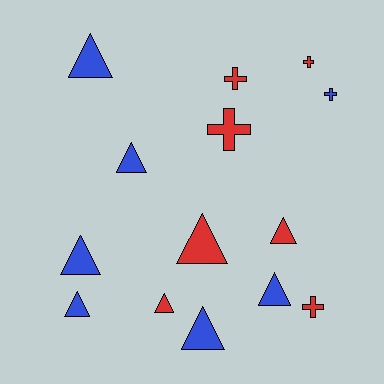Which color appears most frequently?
Red, with 7 objects.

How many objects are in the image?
There are 14 objects.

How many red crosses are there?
There are 4 red crosses.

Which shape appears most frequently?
Triangle, with 9 objects.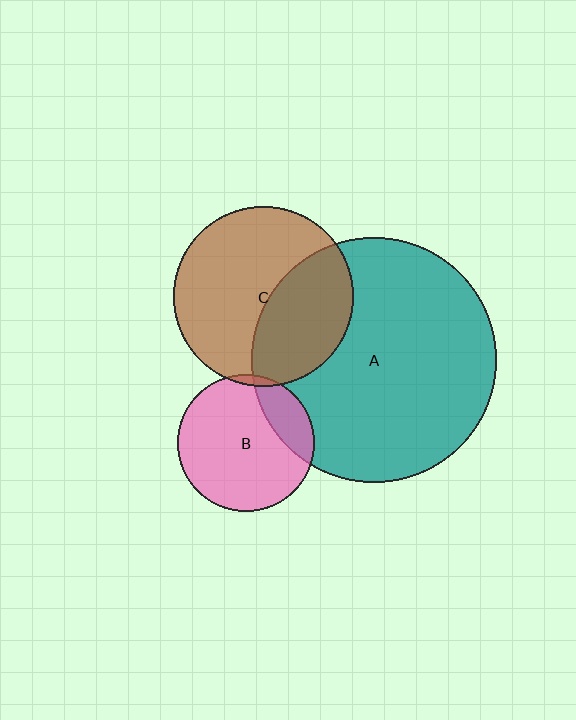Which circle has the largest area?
Circle A (teal).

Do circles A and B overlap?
Yes.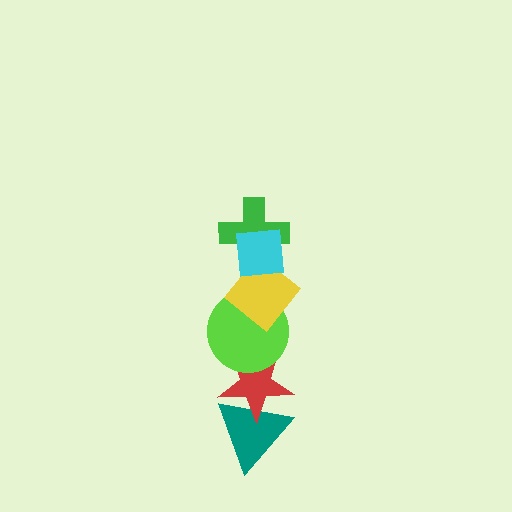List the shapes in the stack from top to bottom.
From top to bottom: the cyan square, the green cross, the yellow diamond, the lime circle, the red star, the teal triangle.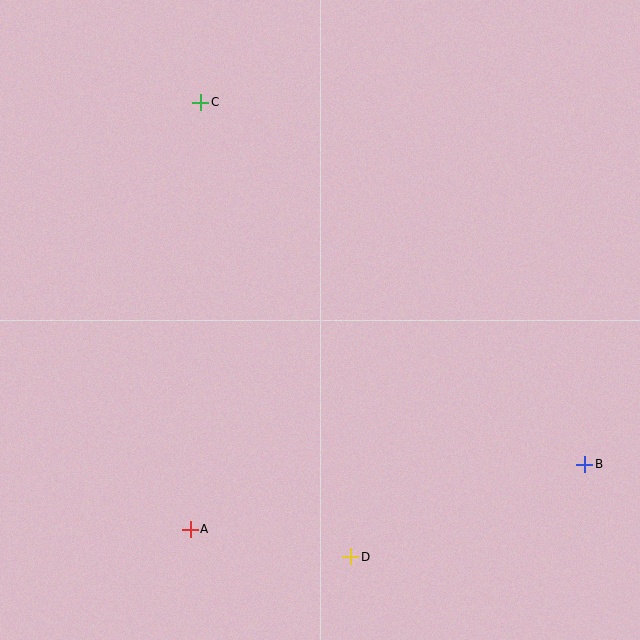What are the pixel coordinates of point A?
Point A is at (190, 529).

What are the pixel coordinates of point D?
Point D is at (351, 557).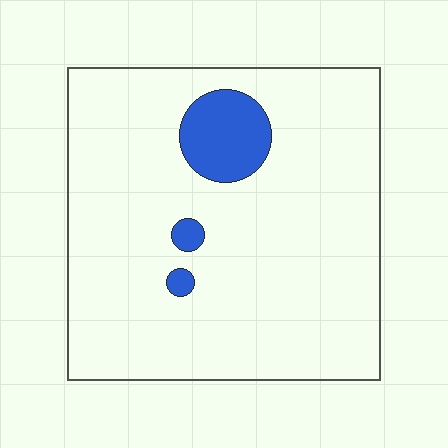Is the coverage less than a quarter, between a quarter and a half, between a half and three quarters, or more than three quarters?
Less than a quarter.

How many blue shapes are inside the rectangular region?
3.